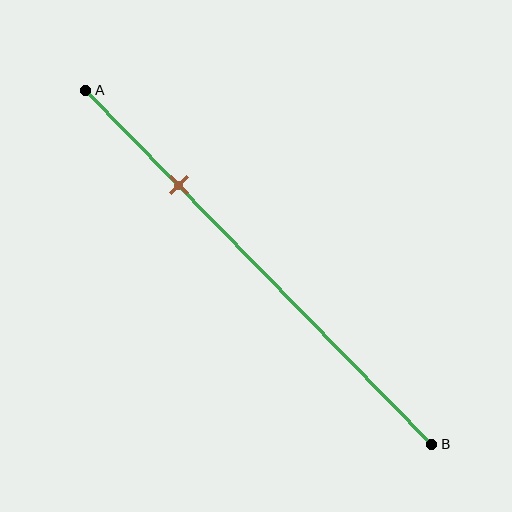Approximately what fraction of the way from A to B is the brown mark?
The brown mark is approximately 25% of the way from A to B.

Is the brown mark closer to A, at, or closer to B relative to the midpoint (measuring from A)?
The brown mark is closer to point A than the midpoint of segment AB.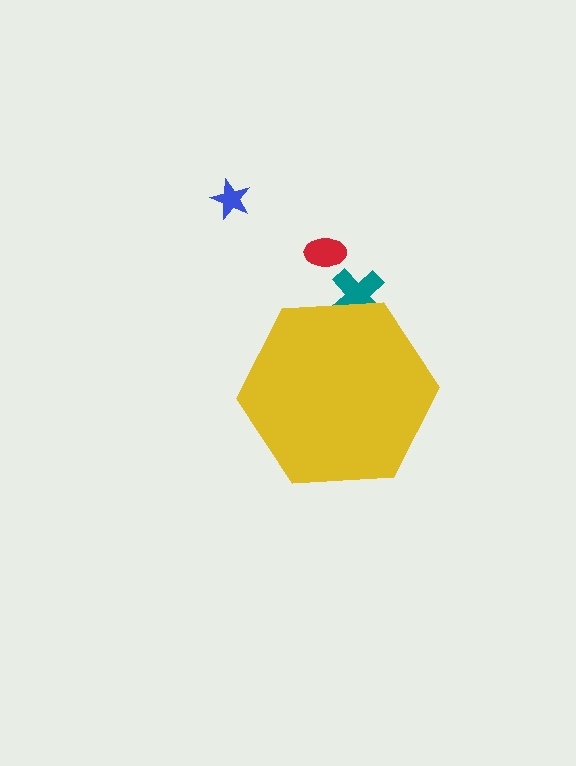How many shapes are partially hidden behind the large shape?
1 shape is partially hidden.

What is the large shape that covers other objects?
A yellow hexagon.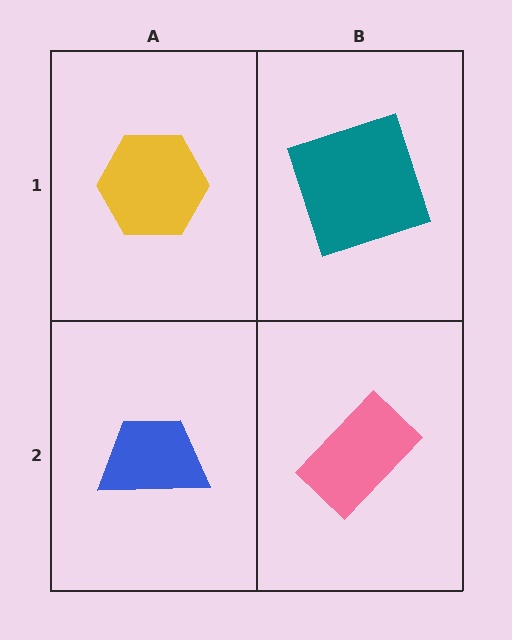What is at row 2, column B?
A pink rectangle.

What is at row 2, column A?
A blue trapezoid.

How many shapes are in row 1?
2 shapes.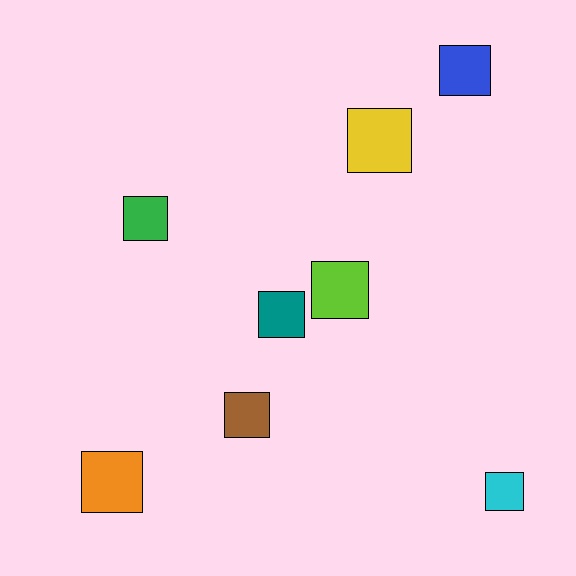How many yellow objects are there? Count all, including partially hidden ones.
There is 1 yellow object.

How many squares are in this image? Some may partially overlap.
There are 8 squares.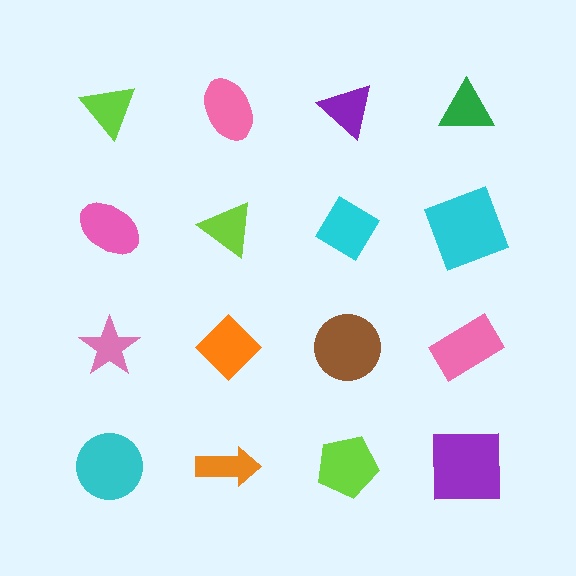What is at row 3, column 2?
An orange diamond.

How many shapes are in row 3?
4 shapes.